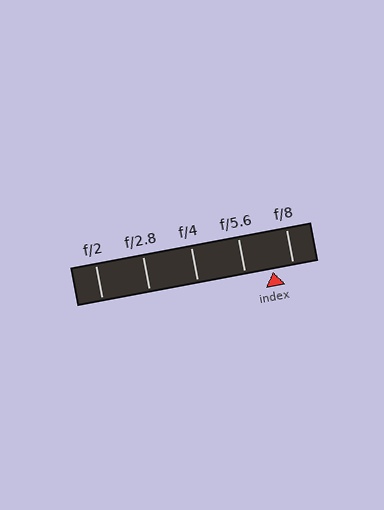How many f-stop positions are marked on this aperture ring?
There are 5 f-stop positions marked.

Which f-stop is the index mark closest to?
The index mark is closest to f/8.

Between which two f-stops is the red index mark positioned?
The index mark is between f/5.6 and f/8.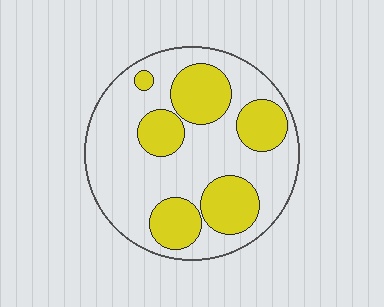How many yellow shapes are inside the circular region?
6.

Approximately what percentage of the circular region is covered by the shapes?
Approximately 35%.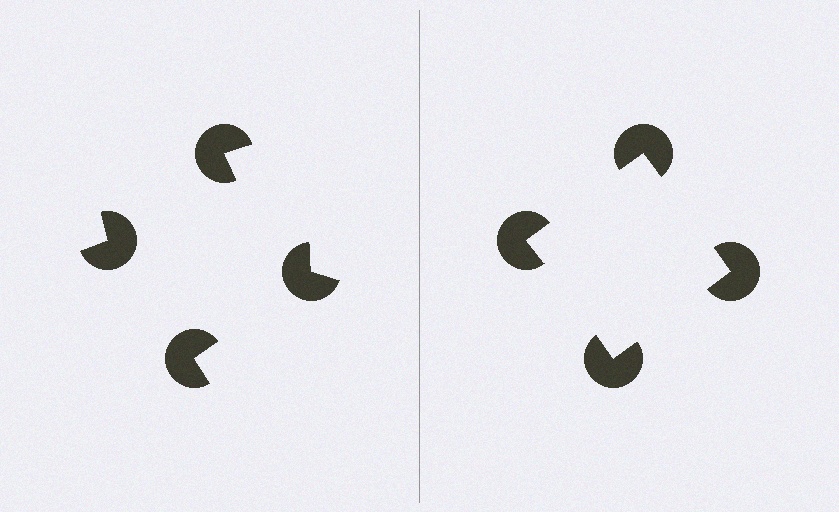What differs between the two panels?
The pac-man discs are positioned identically on both sides; only the wedge orientations differ. On the right they align to a square; on the left they are misaligned.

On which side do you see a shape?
An illusory square appears on the right side. On the left side the wedge cuts are rotated, so no coherent shape forms.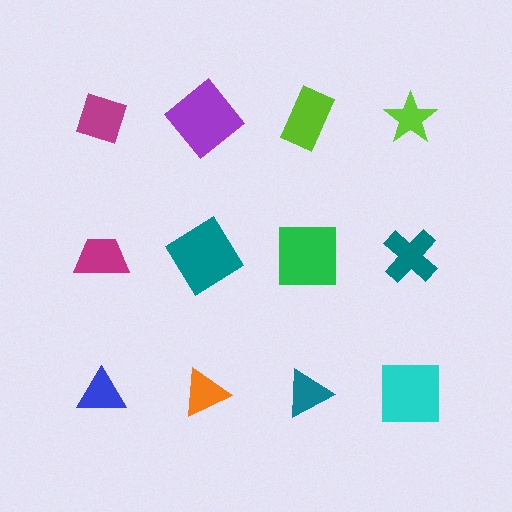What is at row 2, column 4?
A teal cross.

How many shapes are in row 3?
4 shapes.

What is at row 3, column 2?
An orange triangle.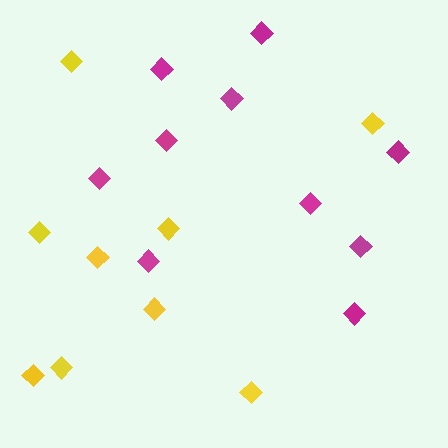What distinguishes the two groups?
There are 2 groups: one group of yellow diamonds (9) and one group of magenta diamonds (10).